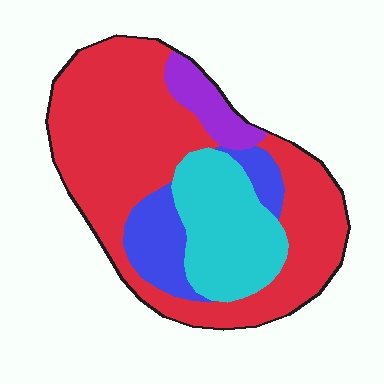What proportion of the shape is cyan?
Cyan covers around 20% of the shape.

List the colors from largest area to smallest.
From largest to smallest: red, cyan, blue, purple.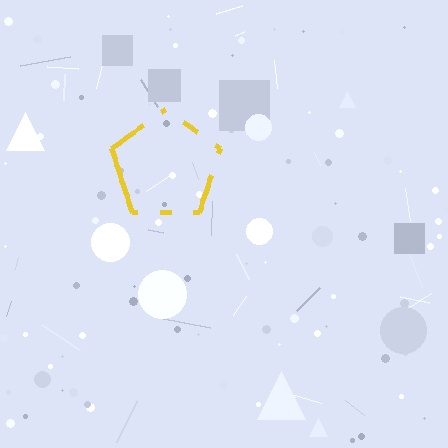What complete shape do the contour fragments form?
The contour fragments form a pentagon.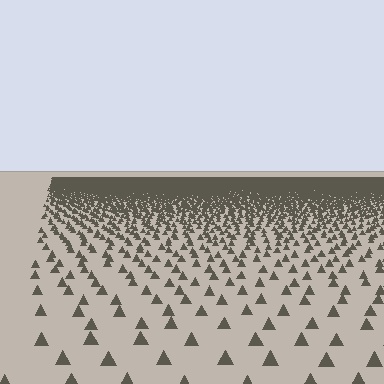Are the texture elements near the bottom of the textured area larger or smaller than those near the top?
Larger. Near the bottom, elements are closer to the viewer and appear at a bigger on-screen size.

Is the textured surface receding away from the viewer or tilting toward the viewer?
The surface is receding away from the viewer. Texture elements get smaller and denser toward the top.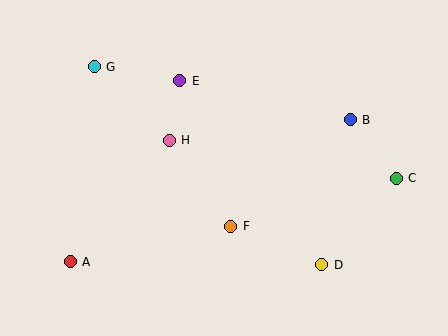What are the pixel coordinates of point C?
Point C is at (396, 178).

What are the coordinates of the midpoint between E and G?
The midpoint between E and G is at (137, 74).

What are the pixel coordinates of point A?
Point A is at (70, 262).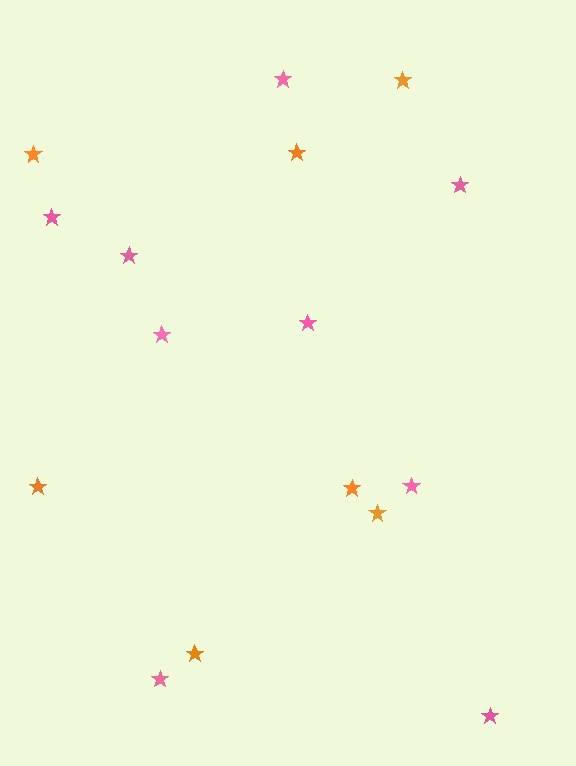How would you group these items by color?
There are 2 groups: one group of orange stars (7) and one group of pink stars (9).